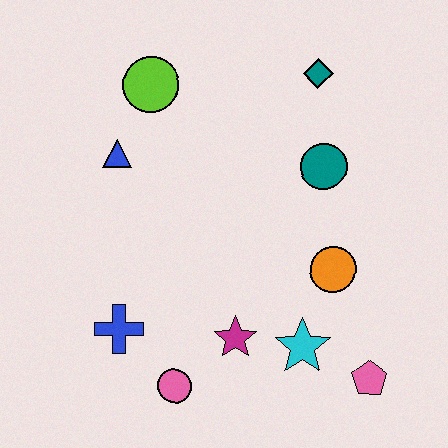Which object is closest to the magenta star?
The cyan star is closest to the magenta star.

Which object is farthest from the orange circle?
The lime circle is farthest from the orange circle.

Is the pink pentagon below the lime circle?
Yes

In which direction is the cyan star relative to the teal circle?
The cyan star is below the teal circle.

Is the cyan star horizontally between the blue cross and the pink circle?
No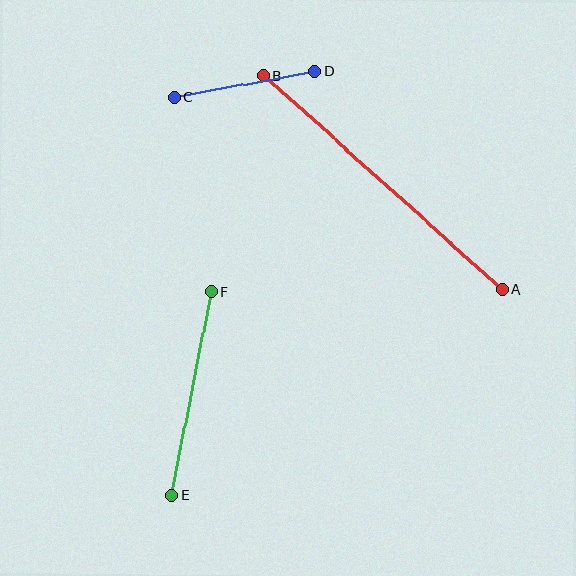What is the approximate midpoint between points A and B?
The midpoint is at approximately (383, 183) pixels.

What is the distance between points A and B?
The distance is approximately 320 pixels.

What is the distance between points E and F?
The distance is approximately 207 pixels.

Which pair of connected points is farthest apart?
Points A and B are farthest apart.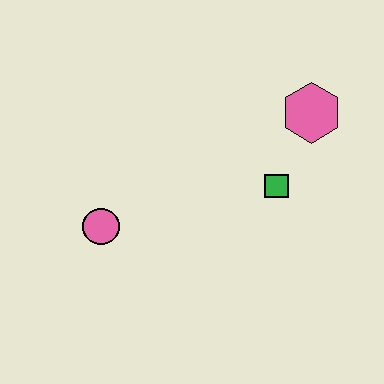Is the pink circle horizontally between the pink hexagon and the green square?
No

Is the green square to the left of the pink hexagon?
Yes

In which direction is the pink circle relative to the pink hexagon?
The pink circle is to the left of the pink hexagon.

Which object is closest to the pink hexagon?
The green square is closest to the pink hexagon.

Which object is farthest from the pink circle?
The pink hexagon is farthest from the pink circle.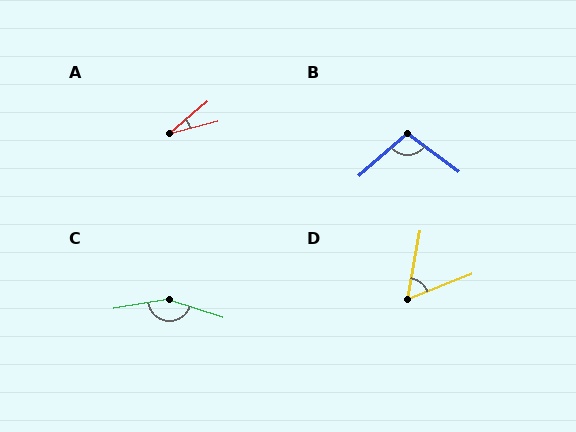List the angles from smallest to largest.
A (26°), D (58°), B (102°), C (152°).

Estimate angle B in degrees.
Approximately 102 degrees.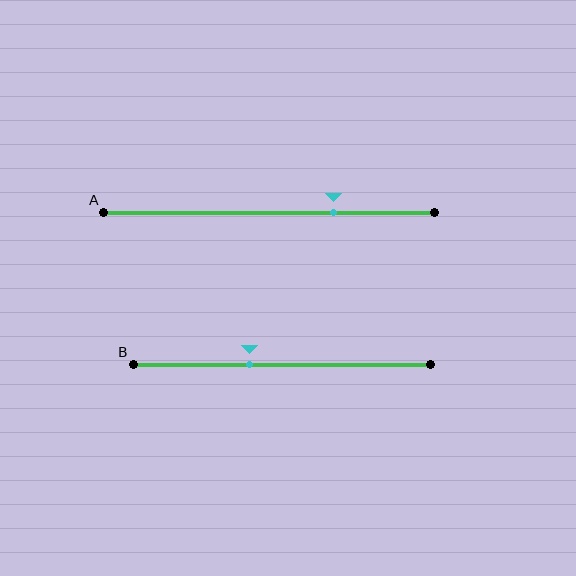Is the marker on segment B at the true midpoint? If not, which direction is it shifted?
No, the marker on segment B is shifted to the left by about 11% of the segment length.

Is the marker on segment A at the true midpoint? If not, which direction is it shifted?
No, the marker on segment A is shifted to the right by about 19% of the segment length.